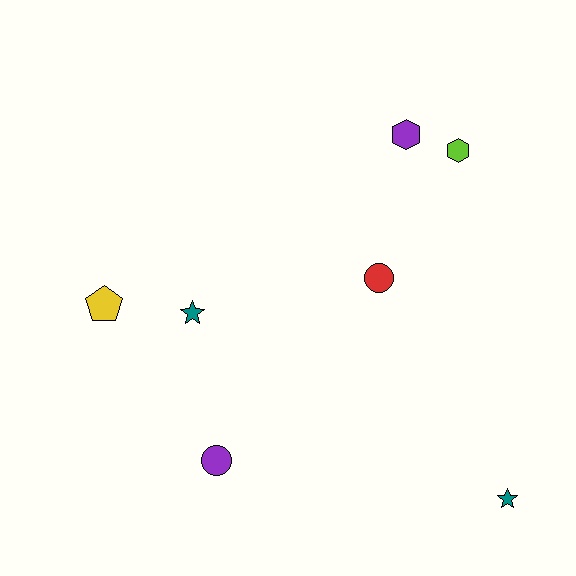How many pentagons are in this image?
There is 1 pentagon.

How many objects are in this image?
There are 7 objects.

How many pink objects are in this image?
There are no pink objects.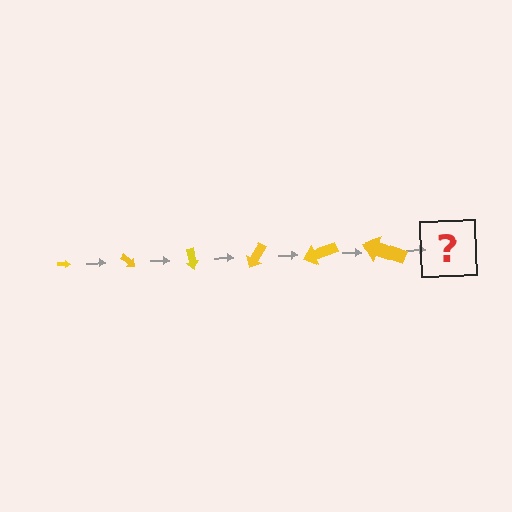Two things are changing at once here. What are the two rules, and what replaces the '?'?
The two rules are that the arrow grows larger each step and it rotates 40 degrees each step. The '?' should be an arrow, larger than the previous one and rotated 240 degrees from the start.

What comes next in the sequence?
The next element should be an arrow, larger than the previous one and rotated 240 degrees from the start.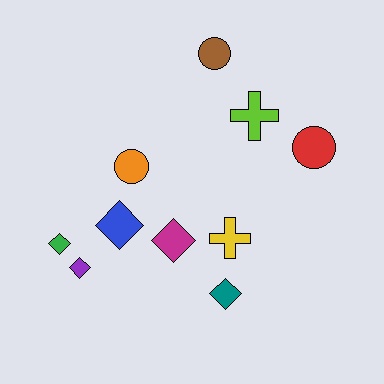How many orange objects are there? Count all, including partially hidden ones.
There is 1 orange object.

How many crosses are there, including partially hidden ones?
There are 2 crosses.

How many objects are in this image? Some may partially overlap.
There are 10 objects.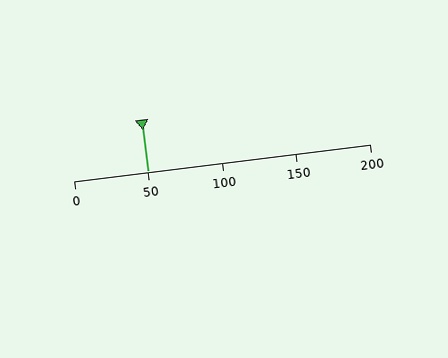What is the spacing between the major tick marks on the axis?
The major ticks are spaced 50 apart.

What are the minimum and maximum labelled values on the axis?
The axis runs from 0 to 200.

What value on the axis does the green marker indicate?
The marker indicates approximately 50.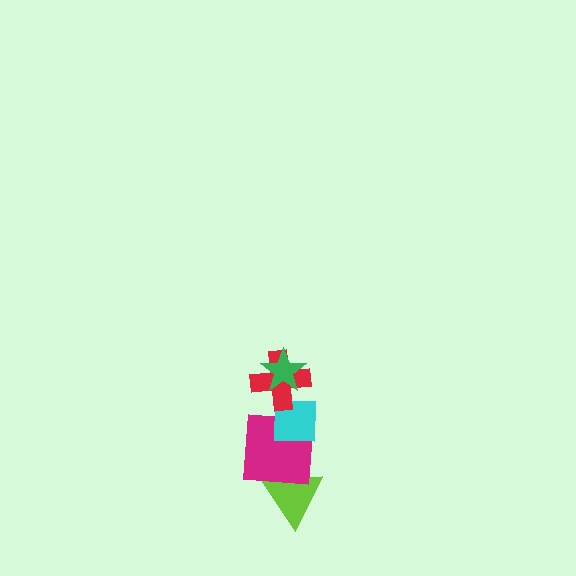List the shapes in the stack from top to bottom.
From top to bottom: the green star, the red cross, the cyan square, the magenta square, the lime triangle.